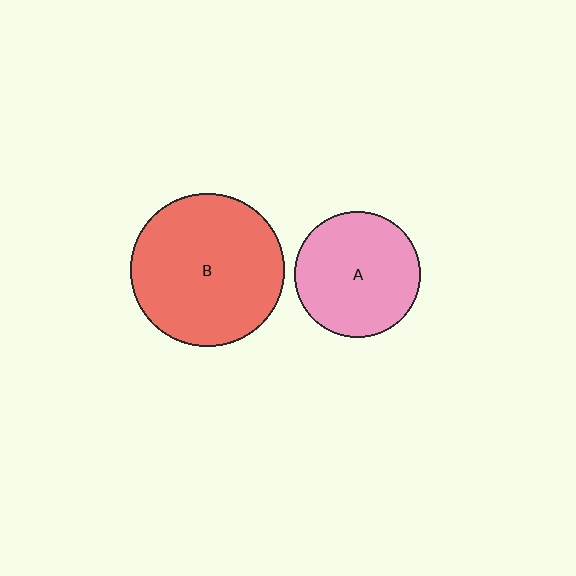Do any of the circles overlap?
No, none of the circles overlap.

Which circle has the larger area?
Circle B (red).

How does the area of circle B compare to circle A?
Approximately 1.5 times.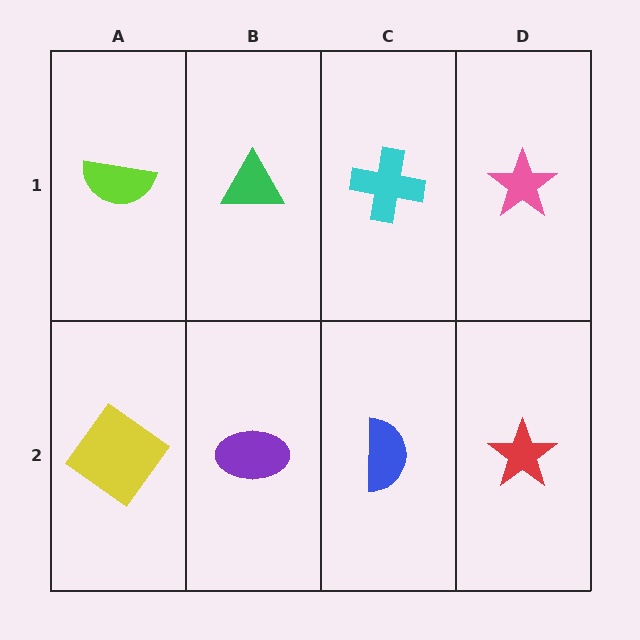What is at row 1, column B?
A green triangle.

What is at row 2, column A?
A yellow diamond.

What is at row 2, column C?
A blue semicircle.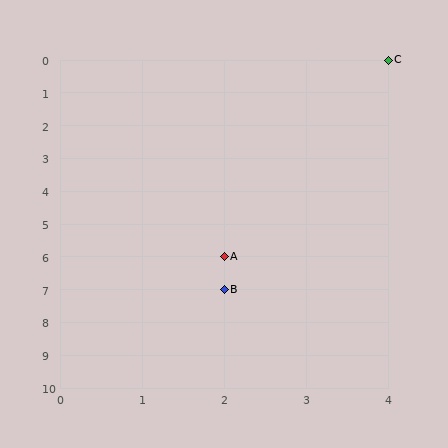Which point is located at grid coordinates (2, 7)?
Point B is at (2, 7).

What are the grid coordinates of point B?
Point B is at grid coordinates (2, 7).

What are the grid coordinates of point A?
Point A is at grid coordinates (2, 6).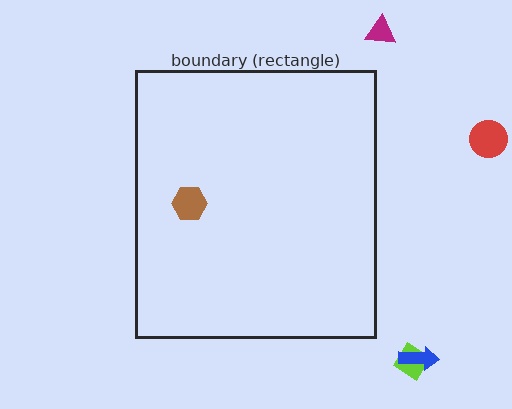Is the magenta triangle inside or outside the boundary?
Outside.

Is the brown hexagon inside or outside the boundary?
Inside.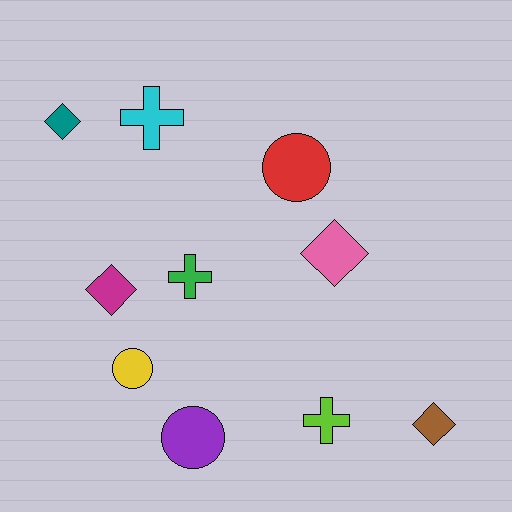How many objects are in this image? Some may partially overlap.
There are 10 objects.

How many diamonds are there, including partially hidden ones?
There are 4 diamonds.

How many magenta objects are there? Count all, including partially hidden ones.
There is 1 magenta object.